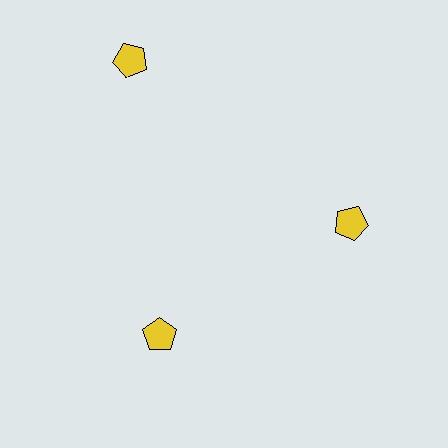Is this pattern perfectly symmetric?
No. The 3 yellow pentagons are arranged in a ring, but one element near the 11 o'clock position is pushed outward from the center, breaking the 3-fold rotational symmetry.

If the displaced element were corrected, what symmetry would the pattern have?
It would have 3-fold rotational symmetry — the pattern would map onto itself every 120 degrees.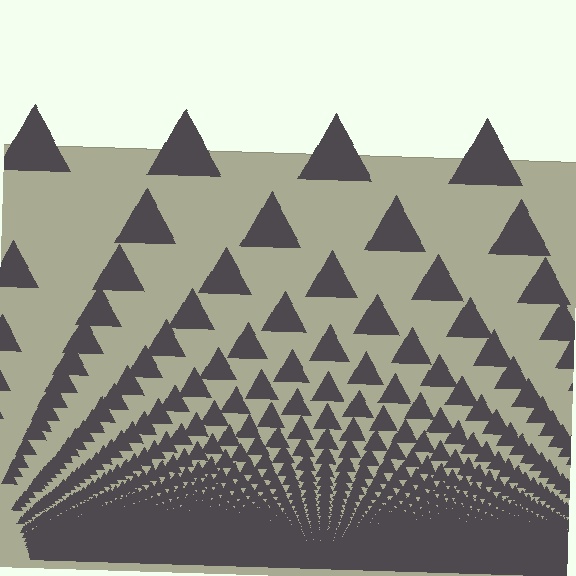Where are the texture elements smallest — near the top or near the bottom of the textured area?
Near the bottom.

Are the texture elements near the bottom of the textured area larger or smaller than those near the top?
Smaller. The gradient is inverted — elements near the bottom are smaller and denser.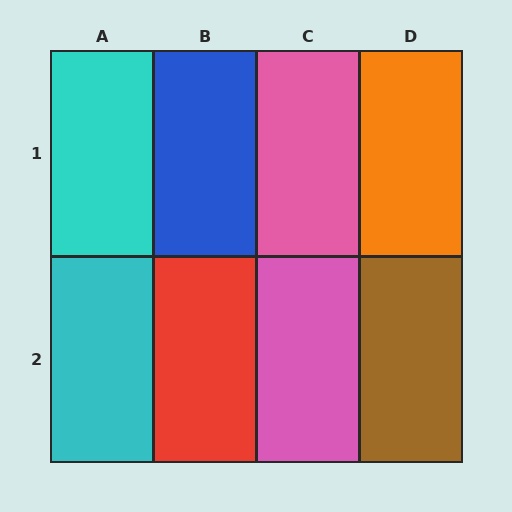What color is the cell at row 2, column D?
Brown.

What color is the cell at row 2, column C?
Pink.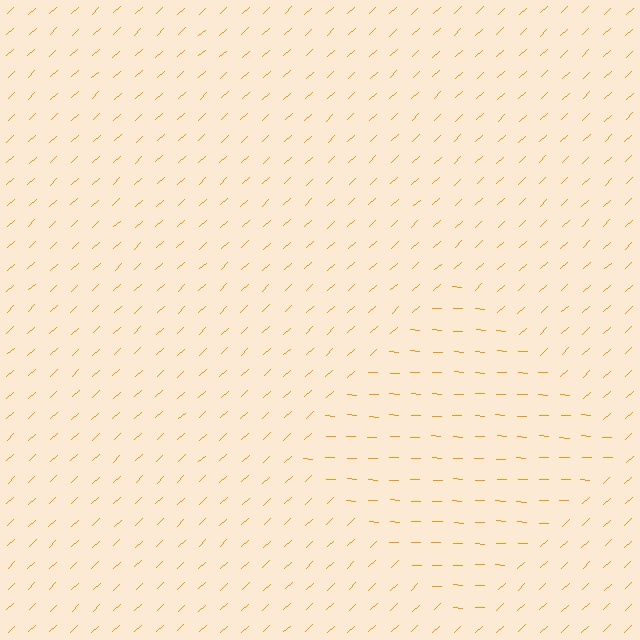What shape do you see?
I see a diamond.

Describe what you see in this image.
The image is filled with small orange line segments. A diamond region in the image has lines oriented differently from the surrounding lines, creating a visible texture boundary.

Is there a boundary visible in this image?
Yes, there is a texture boundary formed by a change in line orientation.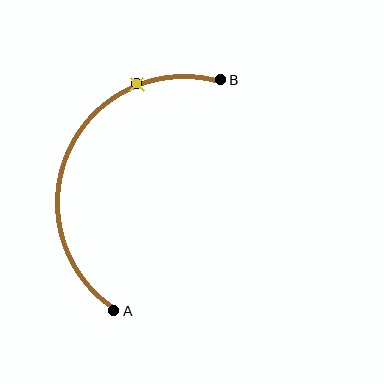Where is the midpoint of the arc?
The arc midpoint is the point on the curve farthest from the straight line joining A and B. It sits to the left of that line.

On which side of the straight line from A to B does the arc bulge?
The arc bulges to the left of the straight line connecting A and B.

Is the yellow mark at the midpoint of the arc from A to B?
No. The yellow mark lies on the arc but is closer to endpoint B. The arc midpoint would be at the point on the curve equidistant along the arc from both A and B.